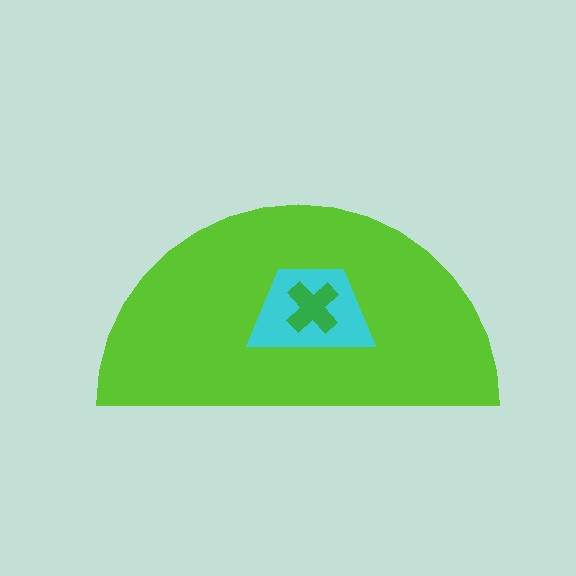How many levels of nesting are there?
3.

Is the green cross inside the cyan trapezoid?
Yes.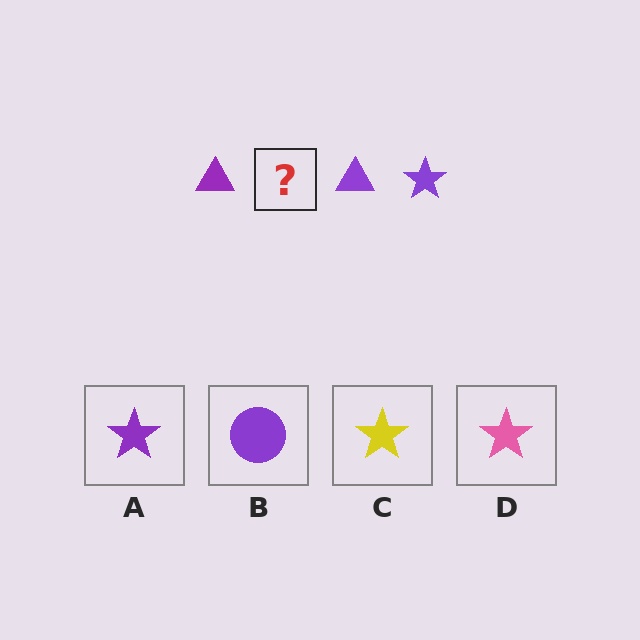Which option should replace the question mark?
Option A.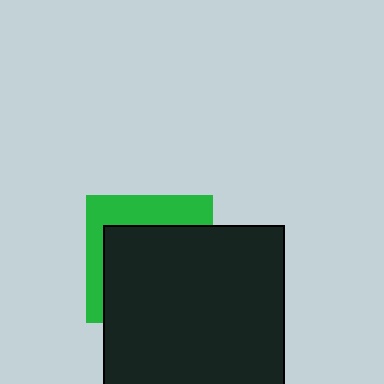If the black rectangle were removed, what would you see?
You would see the complete green square.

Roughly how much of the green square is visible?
A small part of it is visible (roughly 34%).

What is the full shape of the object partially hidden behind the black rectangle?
The partially hidden object is a green square.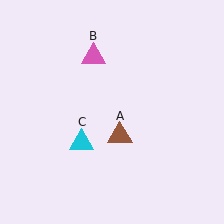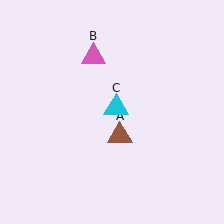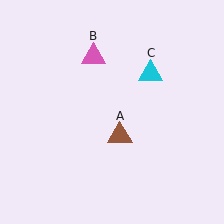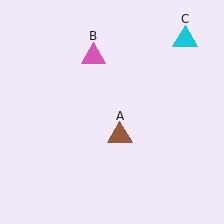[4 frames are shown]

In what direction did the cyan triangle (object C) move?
The cyan triangle (object C) moved up and to the right.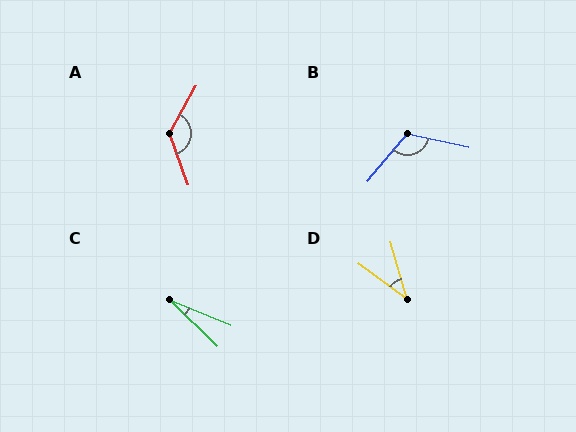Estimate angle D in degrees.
Approximately 38 degrees.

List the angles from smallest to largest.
C (22°), D (38°), B (117°), A (131°).